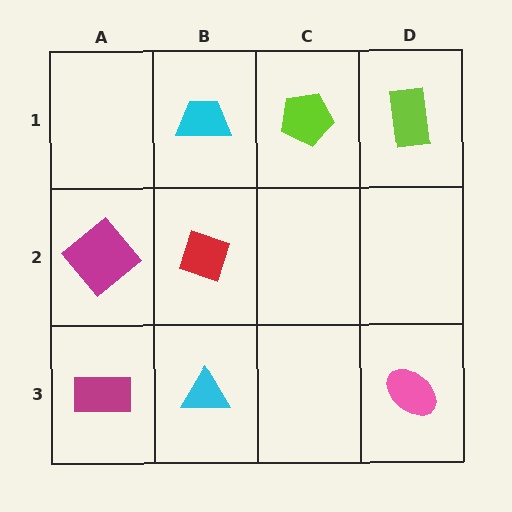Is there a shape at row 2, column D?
No, that cell is empty.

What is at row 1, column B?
A cyan trapezoid.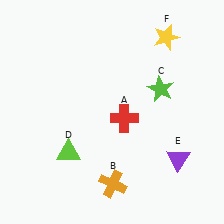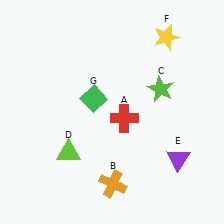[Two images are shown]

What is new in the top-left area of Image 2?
A green diamond (G) was added in the top-left area of Image 2.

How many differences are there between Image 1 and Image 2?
There is 1 difference between the two images.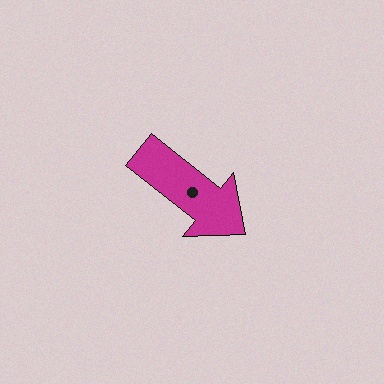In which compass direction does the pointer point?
Southeast.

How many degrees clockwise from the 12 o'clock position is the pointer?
Approximately 129 degrees.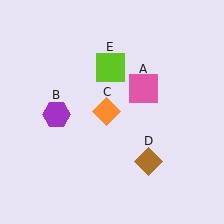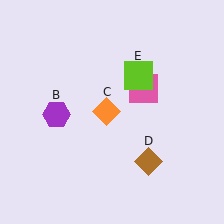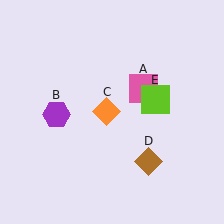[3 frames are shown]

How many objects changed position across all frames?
1 object changed position: lime square (object E).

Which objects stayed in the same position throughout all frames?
Pink square (object A) and purple hexagon (object B) and orange diamond (object C) and brown diamond (object D) remained stationary.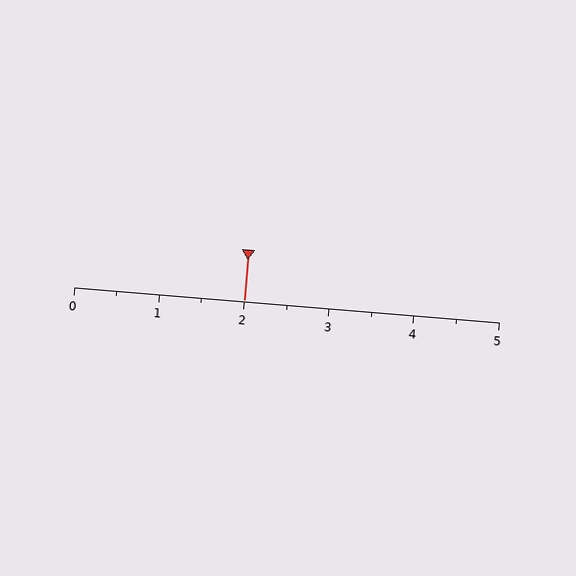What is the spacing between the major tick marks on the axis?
The major ticks are spaced 1 apart.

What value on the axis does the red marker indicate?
The marker indicates approximately 2.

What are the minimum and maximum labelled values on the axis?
The axis runs from 0 to 5.